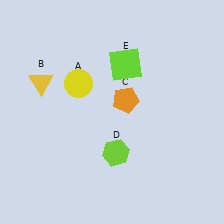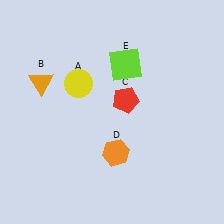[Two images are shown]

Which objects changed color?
B changed from yellow to orange. C changed from orange to red. D changed from lime to orange.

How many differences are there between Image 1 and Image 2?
There are 3 differences between the two images.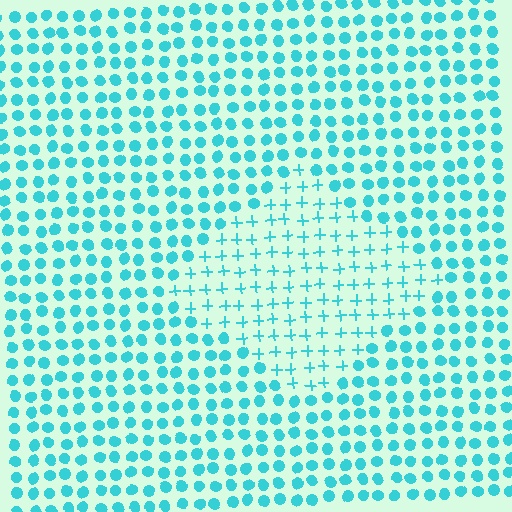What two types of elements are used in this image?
The image uses plus signs inside the diamond region and circles outside it.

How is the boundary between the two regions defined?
The boundary is defined by a change in element shape: plus signs inside vs. circles outside. All elements share the same color and spacing.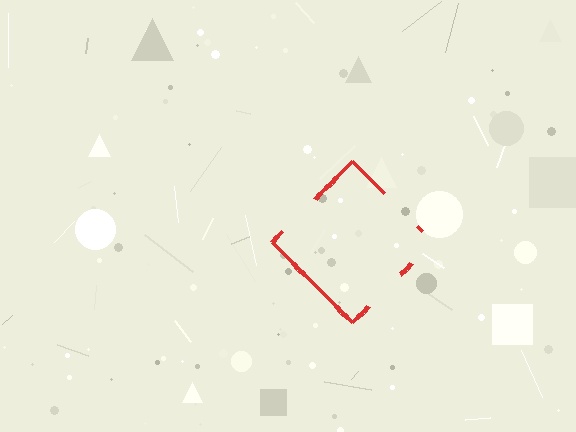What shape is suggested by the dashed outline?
The dashed outline suggests a diamond.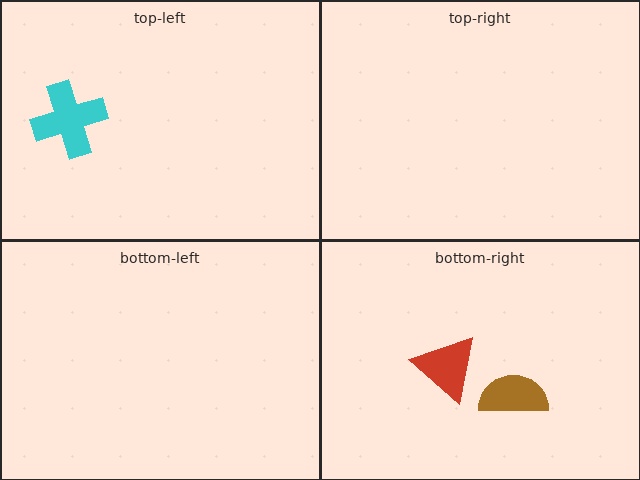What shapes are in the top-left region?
The cyan cross.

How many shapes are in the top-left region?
1.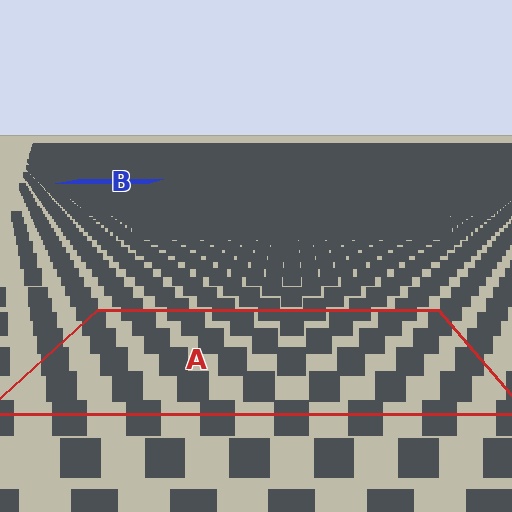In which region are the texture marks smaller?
The texture marks are smaller in region B, because it is farther away.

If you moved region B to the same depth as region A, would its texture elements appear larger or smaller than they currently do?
They would appear larger. At a closer depth, the same texture elements are projected at a bigger on-screen size.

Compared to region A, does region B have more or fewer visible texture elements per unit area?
Region B has more texture elements per unit area — they are packed more densely because it is farther away.